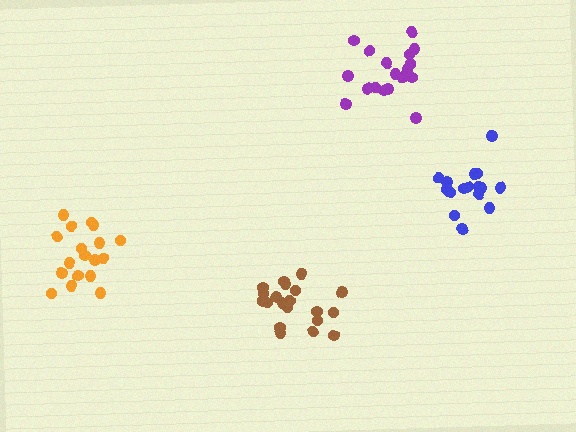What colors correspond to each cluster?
The clusters are colored: brown, blue, purple, orange.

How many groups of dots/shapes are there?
There are 4 groups.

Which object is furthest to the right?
The blue cluster is rightmost.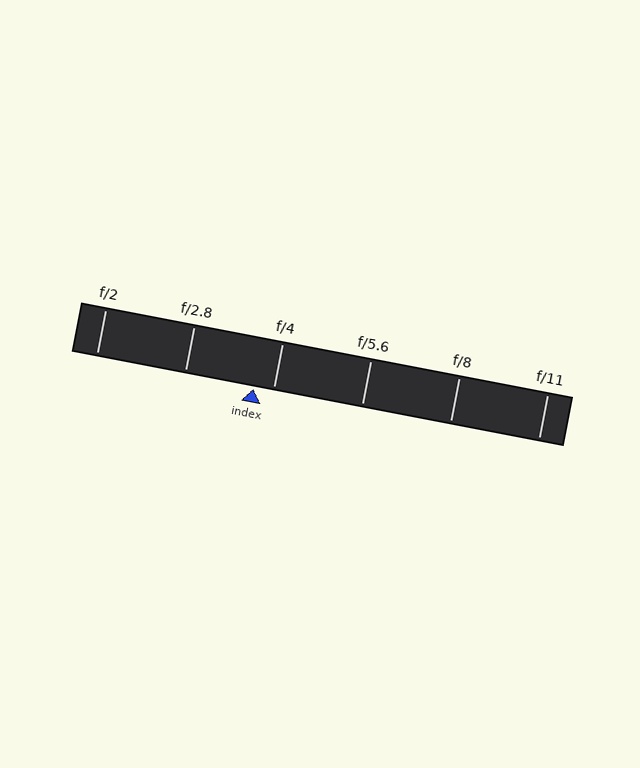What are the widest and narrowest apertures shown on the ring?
The widest aperture shown is f/2 and the narrowest is f/11.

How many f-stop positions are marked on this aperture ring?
There are 6 f-stop positions marked.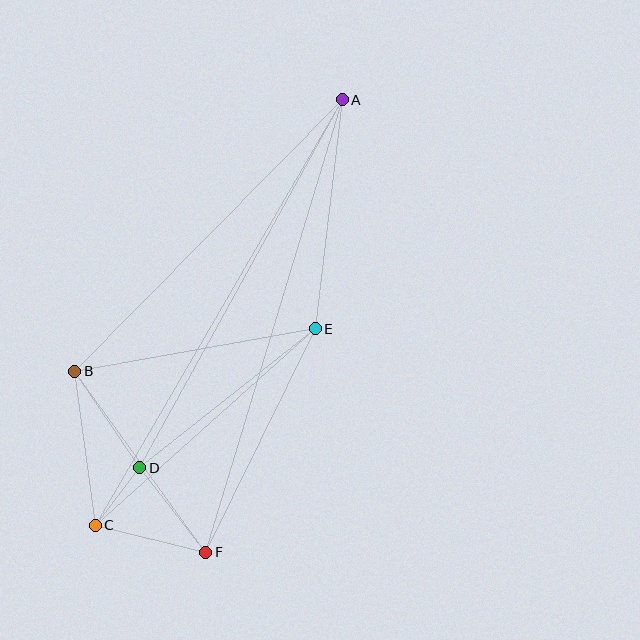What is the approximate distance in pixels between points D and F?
The distance between D and F is approximately 108 pixels.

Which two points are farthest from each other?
Points A and C are farthest from each other.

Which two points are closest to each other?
Points C and D are closest to each other.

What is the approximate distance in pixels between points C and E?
The distance between C and E is approximately 295 pixels.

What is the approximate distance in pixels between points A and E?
The distance between A and E is approximately 231 pixels.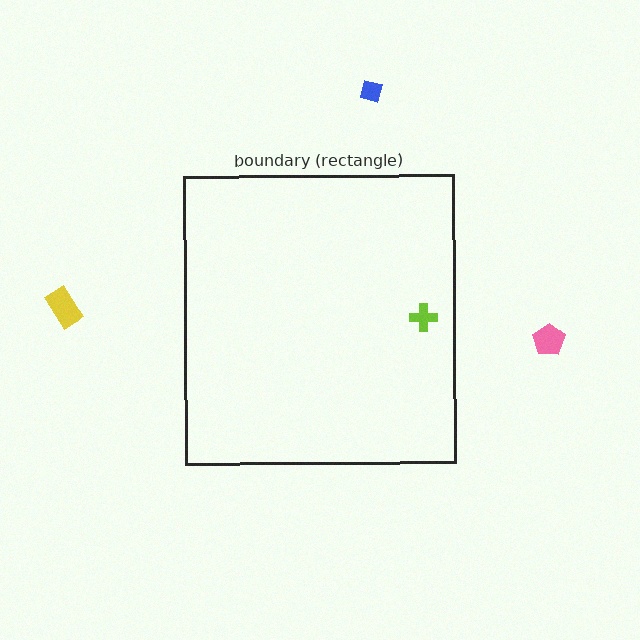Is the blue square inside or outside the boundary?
Outside.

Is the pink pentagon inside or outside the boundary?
Outside.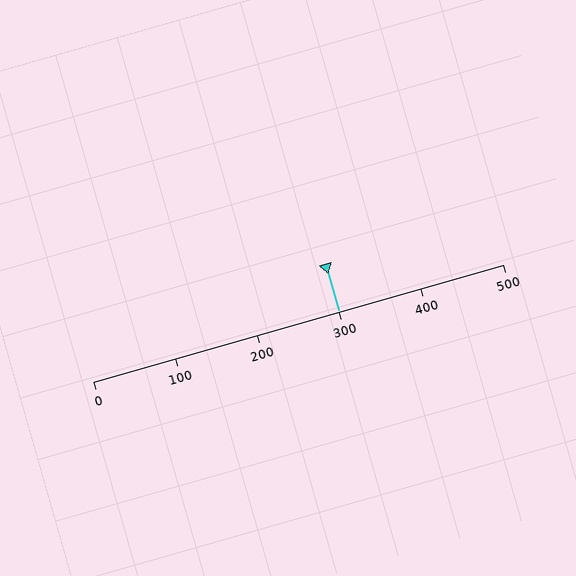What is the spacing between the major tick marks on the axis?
The major ticks are spaced 100 apart.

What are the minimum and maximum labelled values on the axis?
The axis runs from 0 to 500.